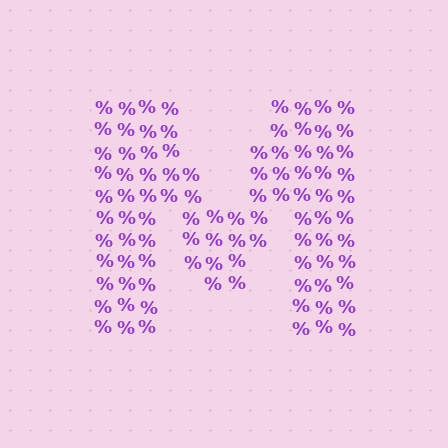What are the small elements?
The small elements are percent signs.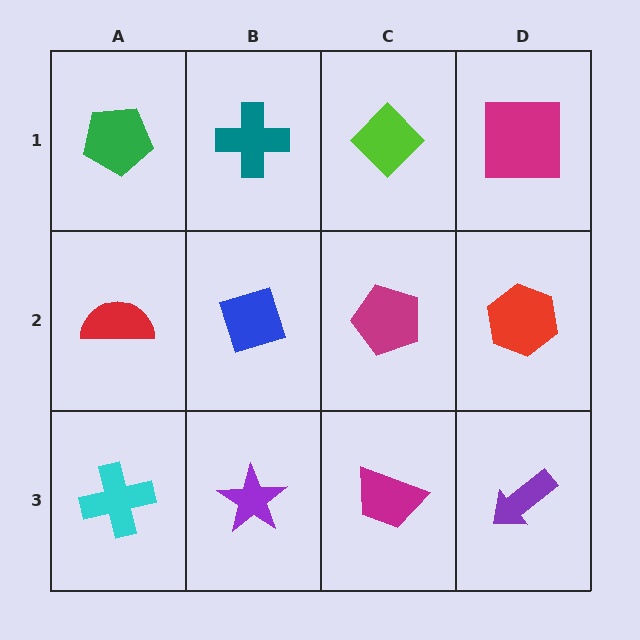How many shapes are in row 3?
4 shapes.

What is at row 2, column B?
A blue diamond.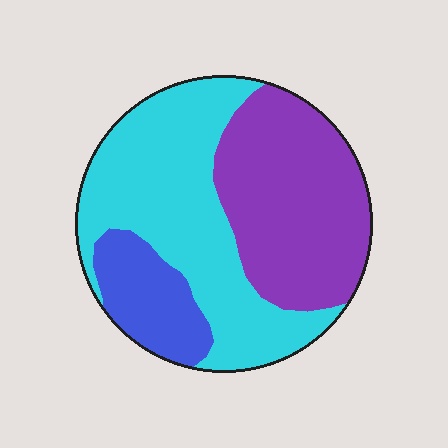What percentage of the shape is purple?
Purple covers around 40% of the shape.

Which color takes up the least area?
Blue, at roughly 15%.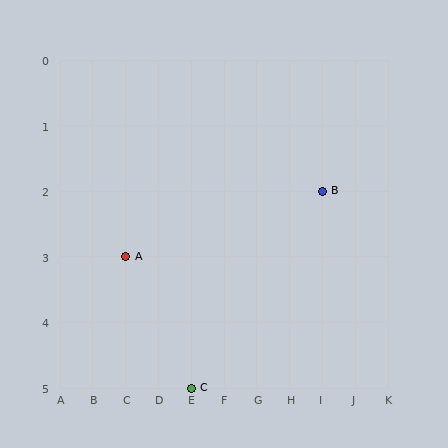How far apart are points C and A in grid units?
Points C and A are 2 columns and 2 rows apart (about 2.8 grid units diagonally).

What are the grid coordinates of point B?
Point B is at grid coordinates (I, 2).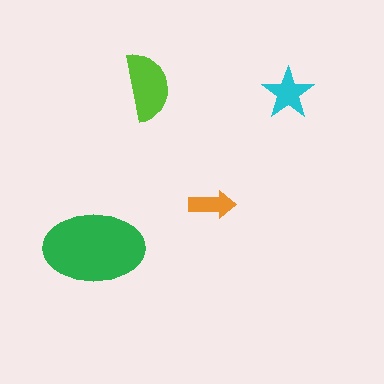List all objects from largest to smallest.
The green ellipse, the lime semicircle, the cyan star, the orange arrow.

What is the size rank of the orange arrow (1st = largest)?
4th.